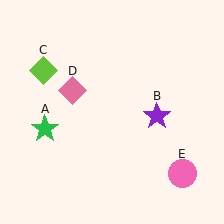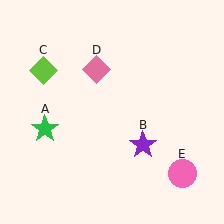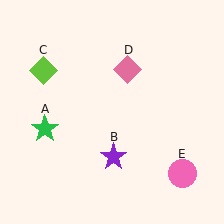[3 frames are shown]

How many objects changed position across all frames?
2 objects changed position: purple star (object B), pink diamond (object D).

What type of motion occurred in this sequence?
The purple star (object B), pink diamond (object D) rotated clockwise around the center of the scene.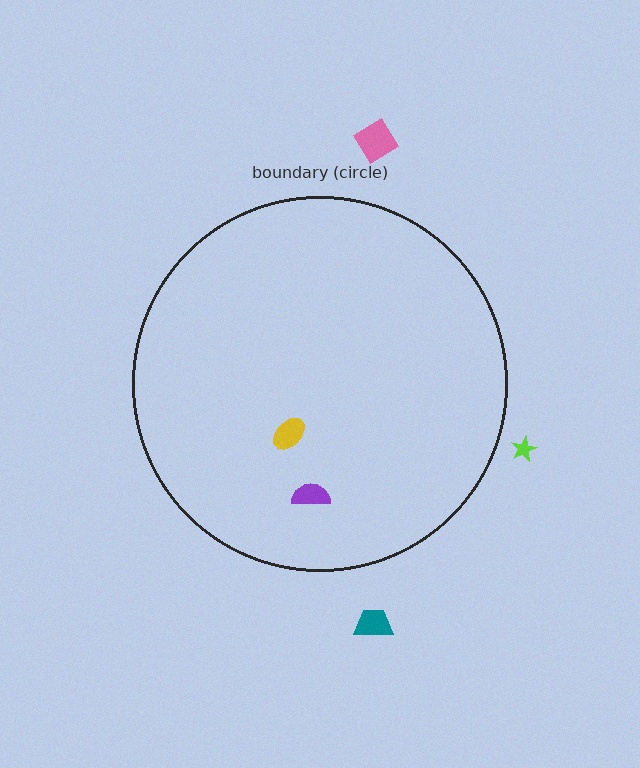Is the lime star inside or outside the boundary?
Outside.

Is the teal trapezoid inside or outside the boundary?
Outside.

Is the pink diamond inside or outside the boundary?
Outside.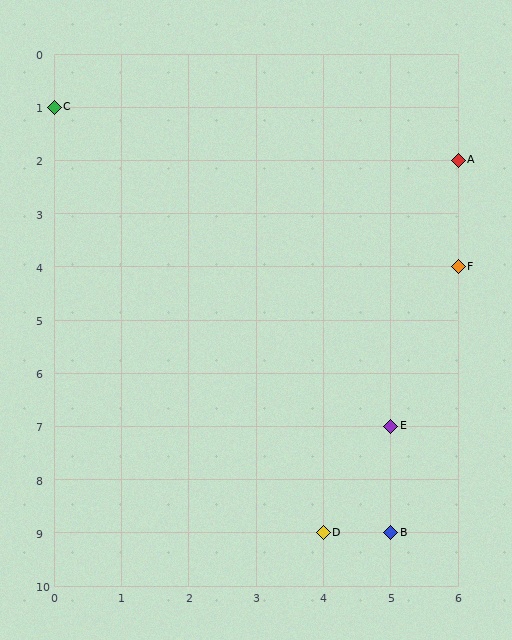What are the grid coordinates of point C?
Point C is at grid coordinates (0, 1).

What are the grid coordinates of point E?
Point E is at grid coordinates (5, 7).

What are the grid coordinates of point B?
Point B is at grid coordinates (5, 9).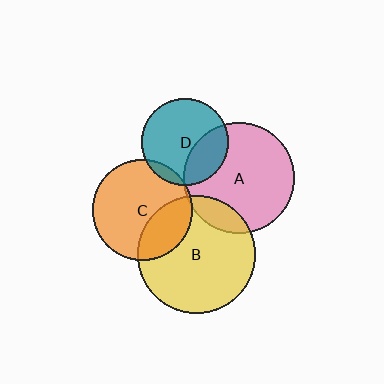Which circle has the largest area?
Circle B (yellow).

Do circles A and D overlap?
Yes.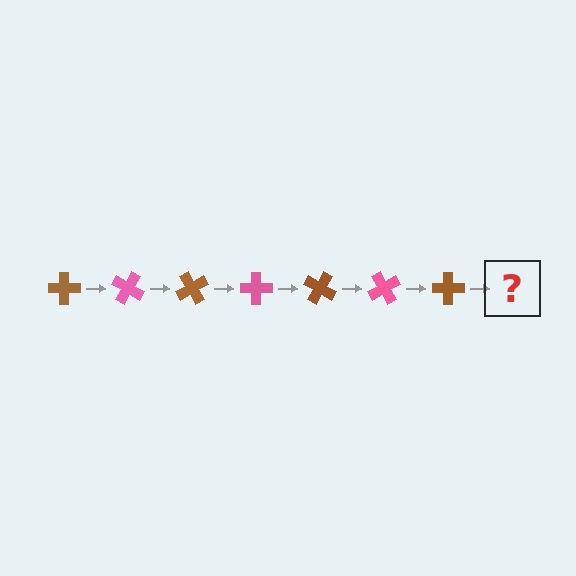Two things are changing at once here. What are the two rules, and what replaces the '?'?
The two rules are that it rotates 30 degrees each step and the color cycles through brown and pink. The '?' should be a pink cross, rotated 210 degrees from the start.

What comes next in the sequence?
The next element should be a pink cross, rotated 210 degrees from the start.